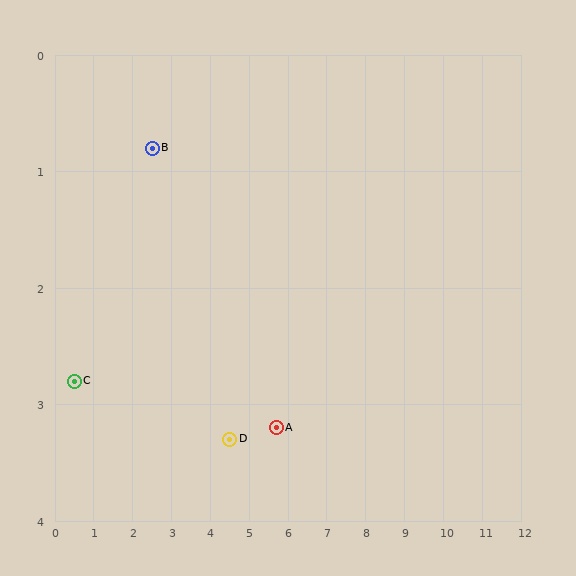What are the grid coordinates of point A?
Point A is at approximately (5.7, 3.2).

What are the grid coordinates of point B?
Point B is at approximately (2.5, 0.8).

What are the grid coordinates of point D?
Point D is at approximately (4.5, 3.3).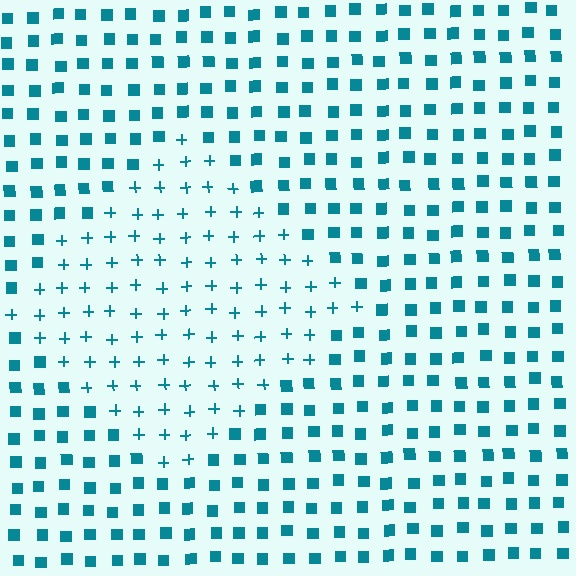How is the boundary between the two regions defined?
The boundary is defined by a change in element shape: plus signs inside vs. squares outside. All elements share the same color and spacing.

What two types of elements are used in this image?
The image uses plus signs inside the diamond region and squares outside it.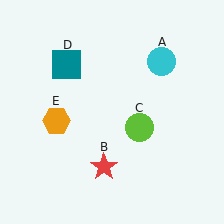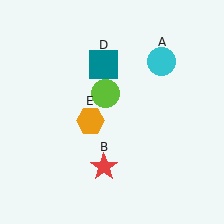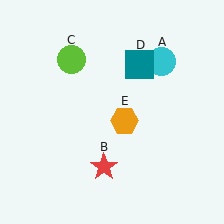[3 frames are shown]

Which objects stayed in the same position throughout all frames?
Cyan circle (object A) and red star (object B) remained stationary.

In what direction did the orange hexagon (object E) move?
The orange hexagon (object E) moved right.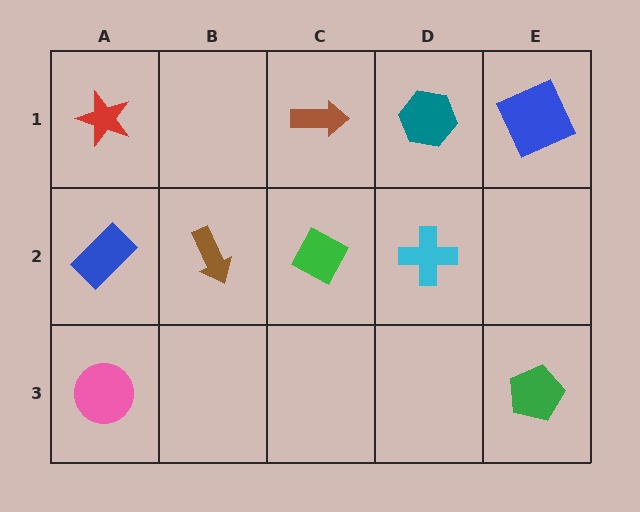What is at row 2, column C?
A green diamond.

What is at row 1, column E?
A blue square.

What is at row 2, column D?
A cyan cross.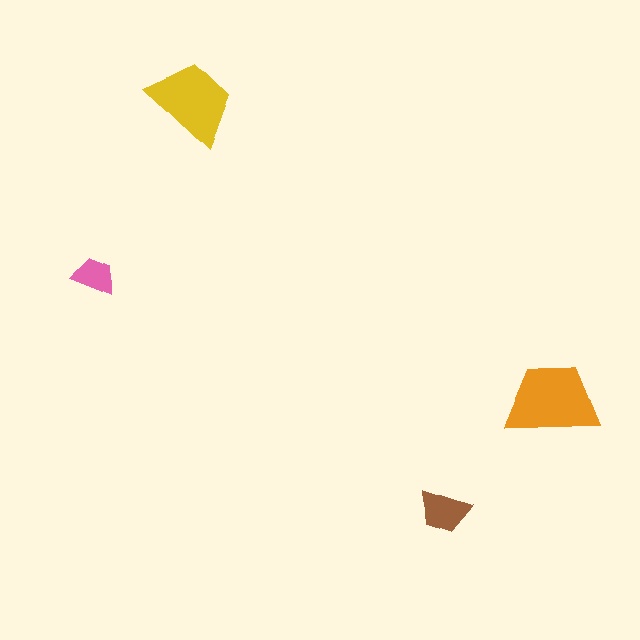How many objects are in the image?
There are 4 objects in the image.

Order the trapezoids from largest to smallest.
the orange one, the yellow one, the brown one, the pink one.